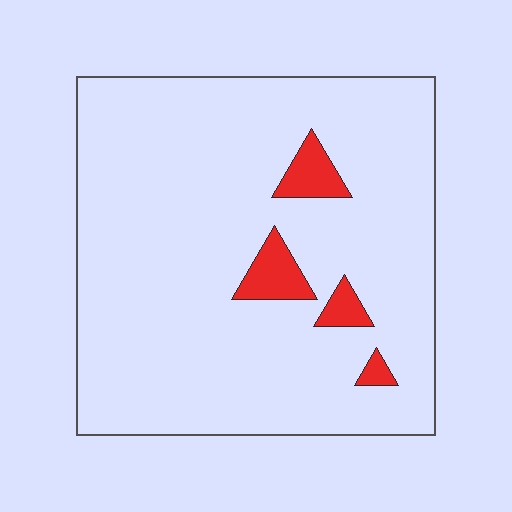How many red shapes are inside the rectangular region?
4.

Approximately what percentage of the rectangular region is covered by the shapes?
Approximately 5%.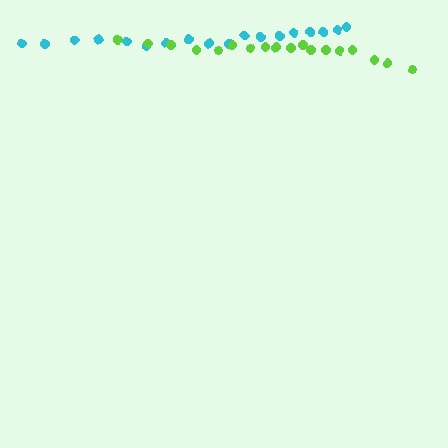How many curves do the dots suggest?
There are 2 distinct paths.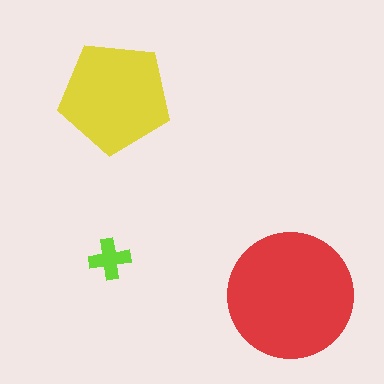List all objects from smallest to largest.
The lime cross, the yellow pentagon, the red circle.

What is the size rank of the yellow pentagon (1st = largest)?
2nd.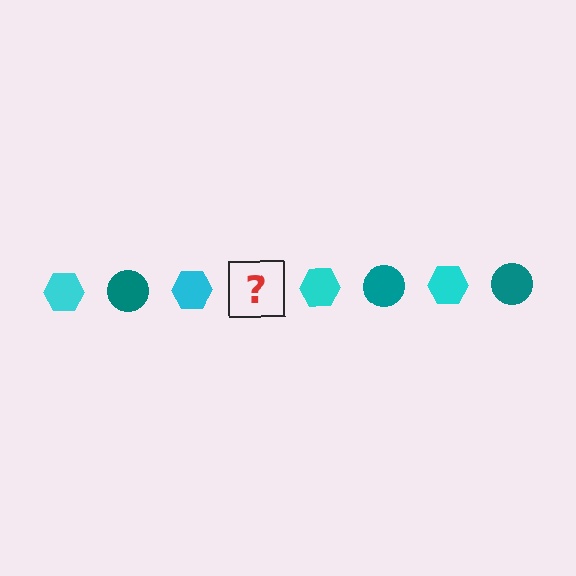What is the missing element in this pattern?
The missing element is a teal circle.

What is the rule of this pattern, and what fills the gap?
The rule is that the pattern alternates between cyan hexagon and teal circle. The gap should be filled with a teal circle.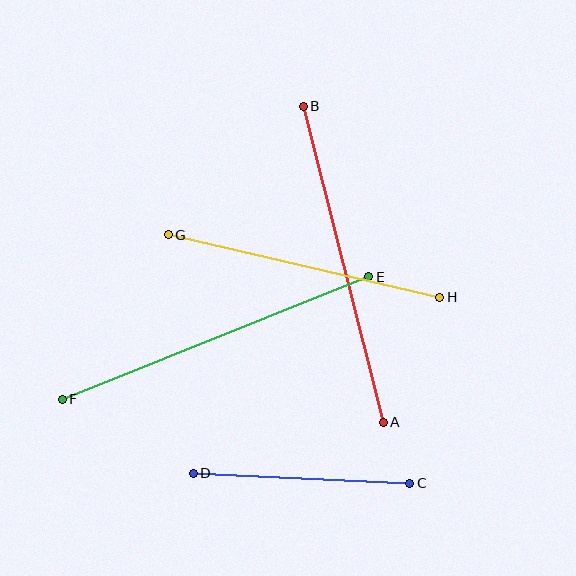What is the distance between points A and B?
The distance is approximately 326 pixels.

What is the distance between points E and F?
The distance is approximately 330 pixels.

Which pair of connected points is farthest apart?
Points E and F are farthest apart.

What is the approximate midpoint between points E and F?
The midpoint is at approximately (215, 338) pixels.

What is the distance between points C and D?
The distance is approximately 217 pixels.